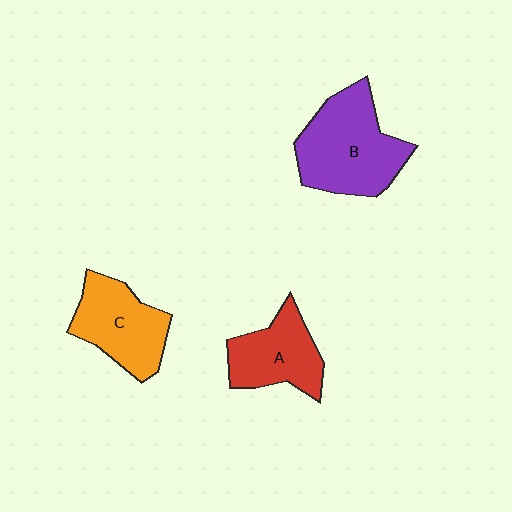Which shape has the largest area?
Shape B (purple).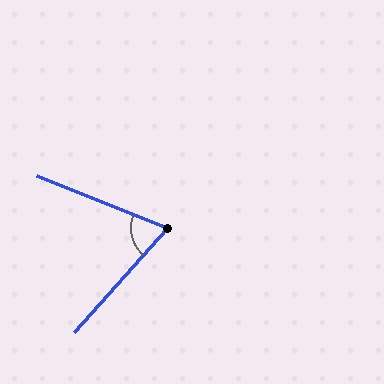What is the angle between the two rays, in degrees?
Approximately 70 degrees.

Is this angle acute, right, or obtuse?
It is acute.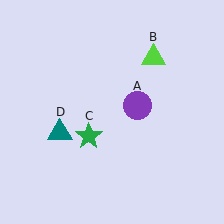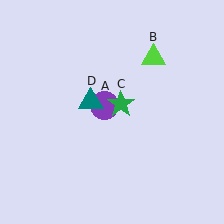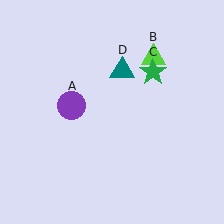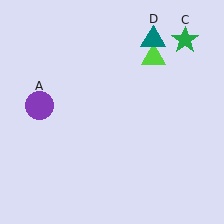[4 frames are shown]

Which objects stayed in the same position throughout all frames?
Lime triangle (object B) remained stationary.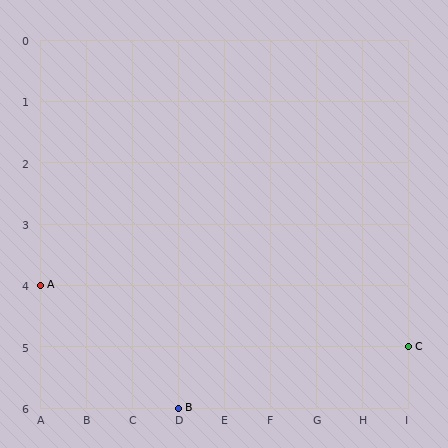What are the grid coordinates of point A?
Point A is at grid coordinates (A, 4).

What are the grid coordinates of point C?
Point C is at grid coordinates (I, 5).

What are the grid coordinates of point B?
Point B is at grid coordinates (D, 6).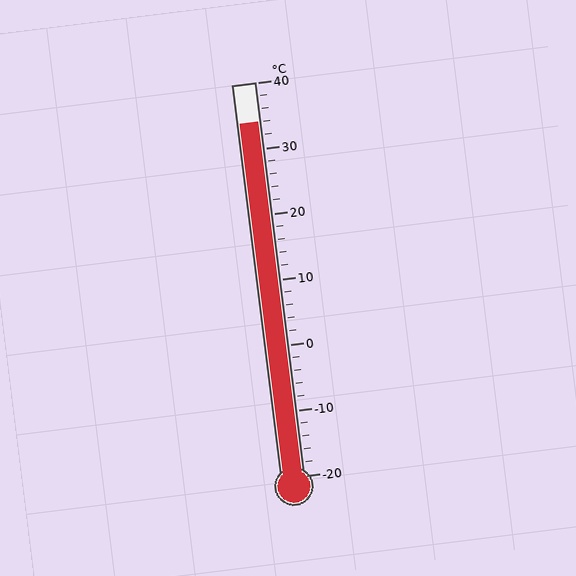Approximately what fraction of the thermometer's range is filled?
The thermometer is filled to approximately 90% of its range.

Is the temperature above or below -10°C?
The temperature is above -10°C.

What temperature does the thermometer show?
The thermometer shows approximately 34°C.